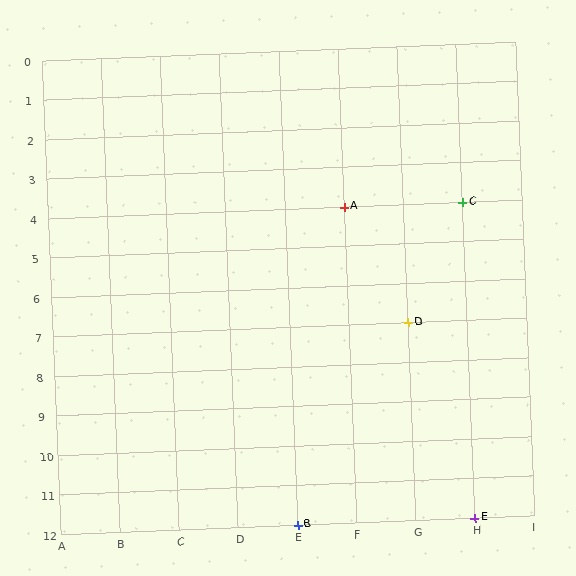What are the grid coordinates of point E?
Point E is at grid coordinates (H, 12).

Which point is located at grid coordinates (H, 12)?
Point E is at (H, 12).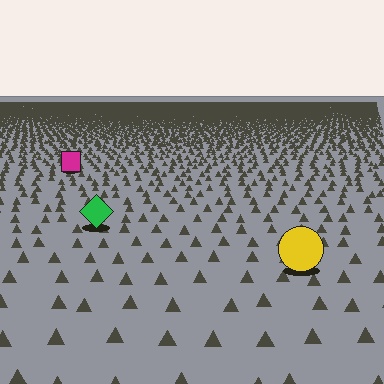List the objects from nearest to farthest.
From nearest to farthest: the yellow circle, the green diamond, the magenta square.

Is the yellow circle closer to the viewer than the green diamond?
Yes. The yellow circle is closer — you can tell from the texture gradient: the ground texture is coarser near it.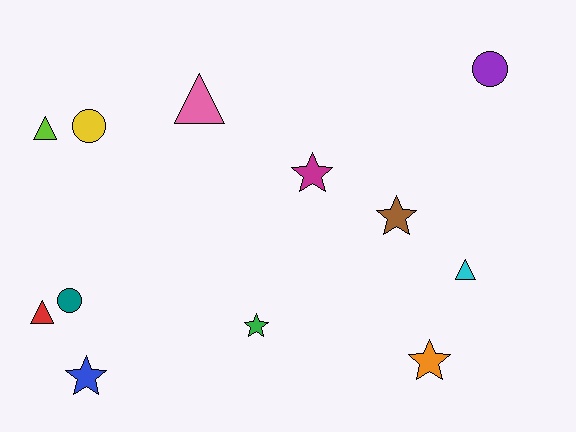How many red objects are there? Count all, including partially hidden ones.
There is 1 red object.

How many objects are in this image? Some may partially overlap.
There are 12 objects.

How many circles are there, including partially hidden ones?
There are 3 circles.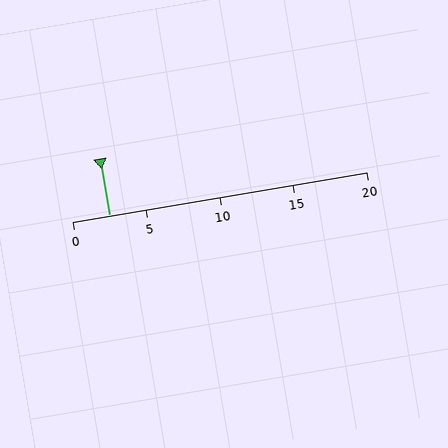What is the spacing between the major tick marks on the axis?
The major ticks are spaced 5 apart.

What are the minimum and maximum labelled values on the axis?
The axis runs from 0 to 20.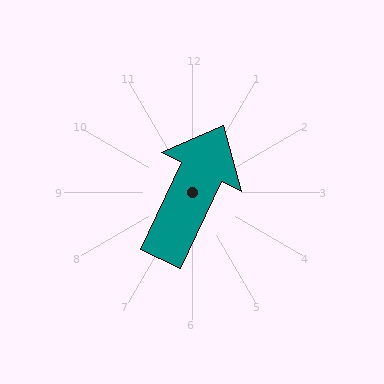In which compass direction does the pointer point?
Northeast.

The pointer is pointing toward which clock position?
Roughly 1 o'clock.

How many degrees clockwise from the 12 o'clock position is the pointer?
Approximately 25 degrees.